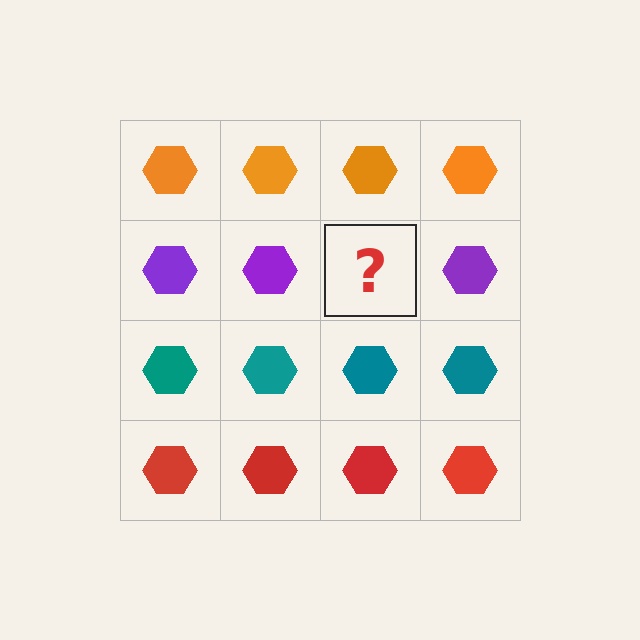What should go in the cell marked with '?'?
The missing cell should contain a purple hexagon.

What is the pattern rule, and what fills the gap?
The rule is that each row has a consistent color. The gap should be filled with a purple hexagon.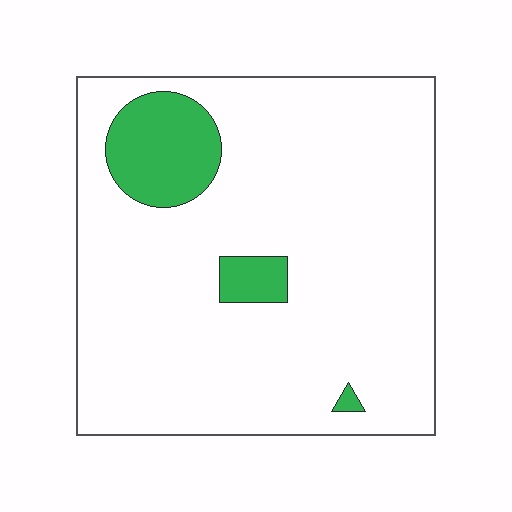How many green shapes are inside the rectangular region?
3.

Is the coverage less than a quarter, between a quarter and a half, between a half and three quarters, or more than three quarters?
Less than a quarter.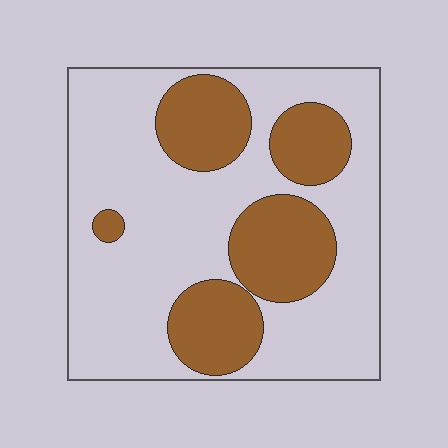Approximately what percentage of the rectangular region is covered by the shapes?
Approximately 30%.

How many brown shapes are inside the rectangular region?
5.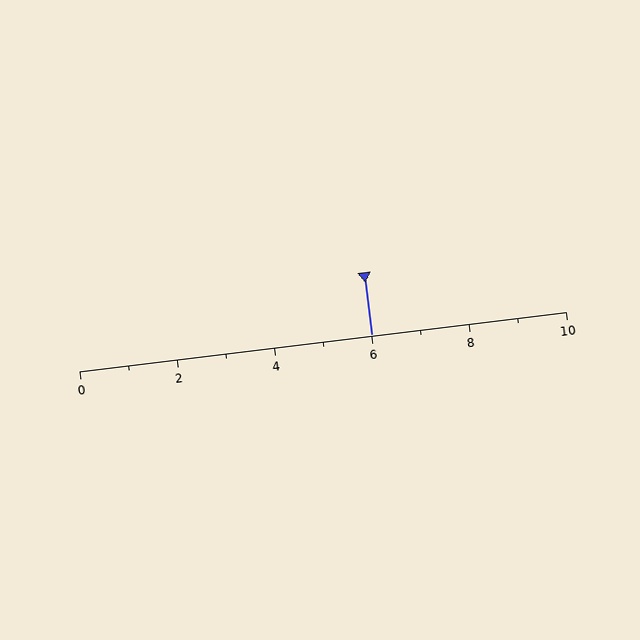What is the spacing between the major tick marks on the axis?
The major ticks are spaced 2 apart.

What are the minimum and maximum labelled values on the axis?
The axis runs from 0 to 10.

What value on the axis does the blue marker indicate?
The marker indicates approximately 6.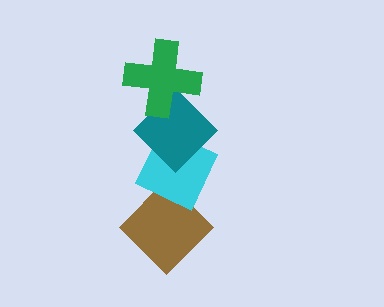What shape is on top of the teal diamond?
The green cross is on top of the teal diamond.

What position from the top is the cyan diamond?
The cyan diamond is 3rd from the top.